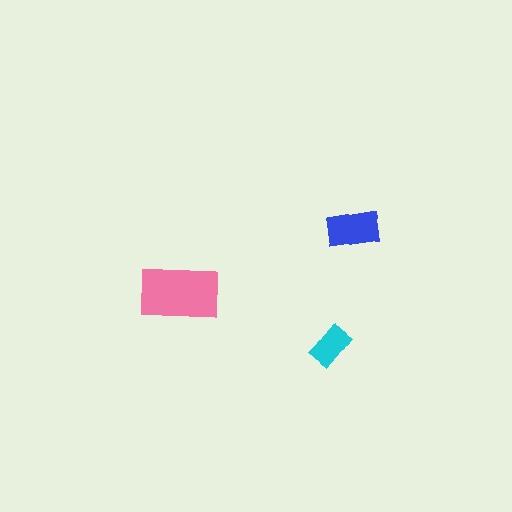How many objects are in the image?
There are 3 objects in the image.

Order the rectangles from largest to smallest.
the pink one, the blue one, the cyan one.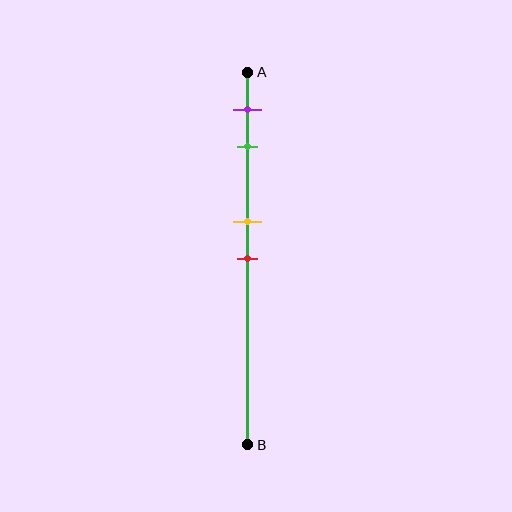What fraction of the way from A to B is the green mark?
The green mark is approximately 20% (0.2) of the way from A to B.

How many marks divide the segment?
There are 4 marks dividing the segment.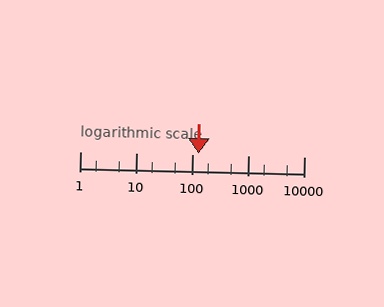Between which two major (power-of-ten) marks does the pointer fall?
The pointer is between 100 and 1000.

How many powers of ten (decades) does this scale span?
The scale spans 4 decades, from 1 to 10000.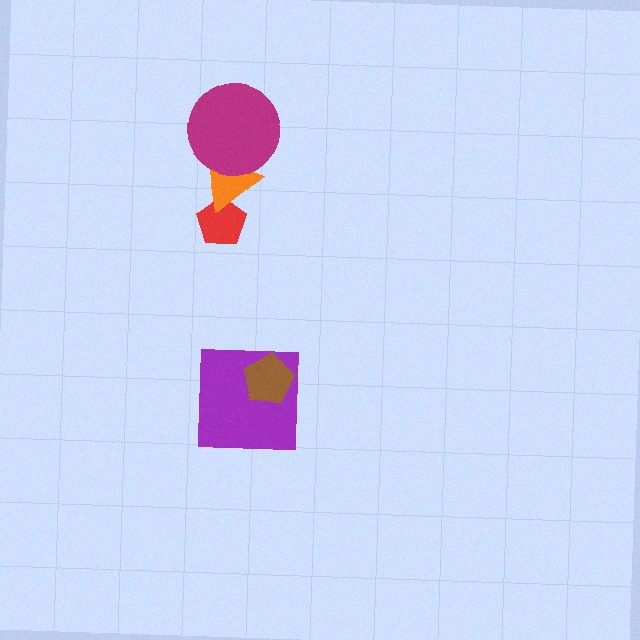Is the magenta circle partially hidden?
No, no other shape covers it.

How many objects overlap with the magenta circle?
1 object overlaps with the magenta circle.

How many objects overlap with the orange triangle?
2 objects overlap with the orange triangle.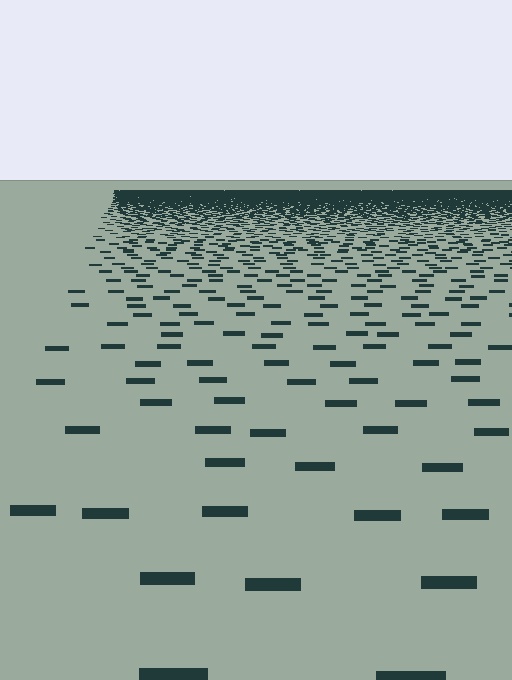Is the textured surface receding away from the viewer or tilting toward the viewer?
The surface is receding away from the viewer. Texture elements get smaller and denser toward the top.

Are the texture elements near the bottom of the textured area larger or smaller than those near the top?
Larger. Near the bottom, elements are closer to the viewer and appear at a bigger on-screen size.